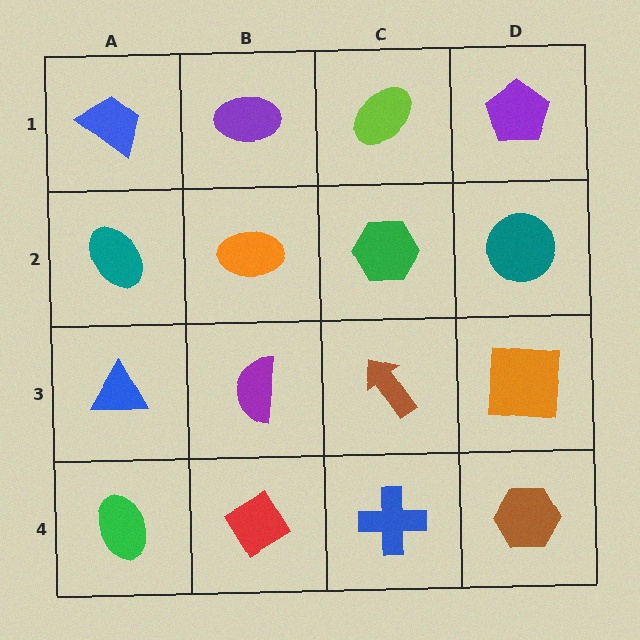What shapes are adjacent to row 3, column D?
A teal circle (row 2, column D), a brown hexagon (row 4, column D), a brown arrow (row 3, column C).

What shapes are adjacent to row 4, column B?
A purple semicircle (row 3, column B), a green ellipse (row 4, column A), a blue cross (row 4, column C).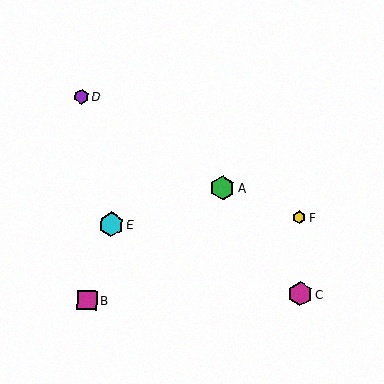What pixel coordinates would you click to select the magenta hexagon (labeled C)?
Click at (300, 294) to select the magenta hexagon C.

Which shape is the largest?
The cyan hexagon (labeled E) is the largest.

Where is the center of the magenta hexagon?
The center of the magenta hexagon is at (300, 294).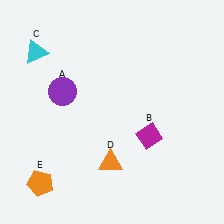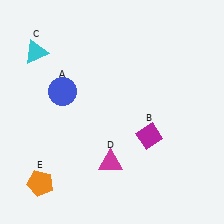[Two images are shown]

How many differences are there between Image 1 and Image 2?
There are 2 differences between the two images.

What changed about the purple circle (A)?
In Image 1, A is purple. In Image 2, it changed to blue.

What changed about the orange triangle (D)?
In Image 1, D is orange. In Image 2, it changed to magenta.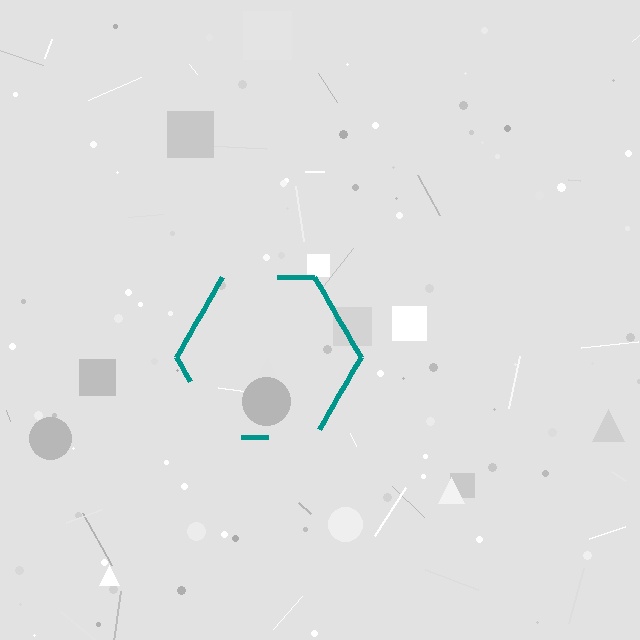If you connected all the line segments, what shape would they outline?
They would outline a hexagon.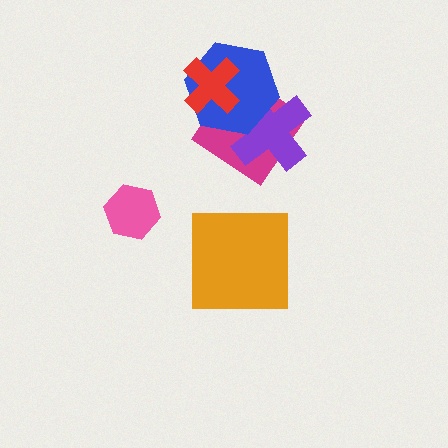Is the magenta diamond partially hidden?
Yes, it is partially covered by another shape.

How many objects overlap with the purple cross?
2 objects overlap with the purple cross.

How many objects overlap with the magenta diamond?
3 objects overlap with the magenta diamond.